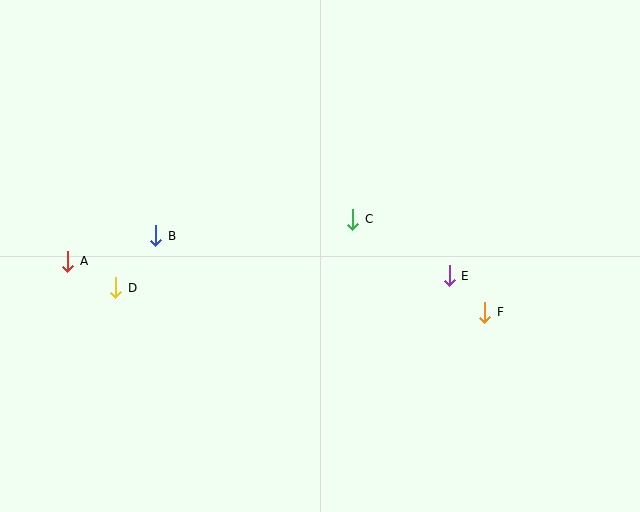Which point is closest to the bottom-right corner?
Point F is closest to the bottom-right corner.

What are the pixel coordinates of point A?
Point A is at (68, 261).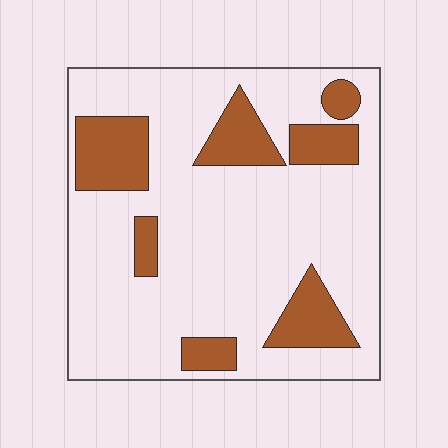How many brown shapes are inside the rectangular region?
7.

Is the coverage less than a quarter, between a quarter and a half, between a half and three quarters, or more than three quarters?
Less than a quarter.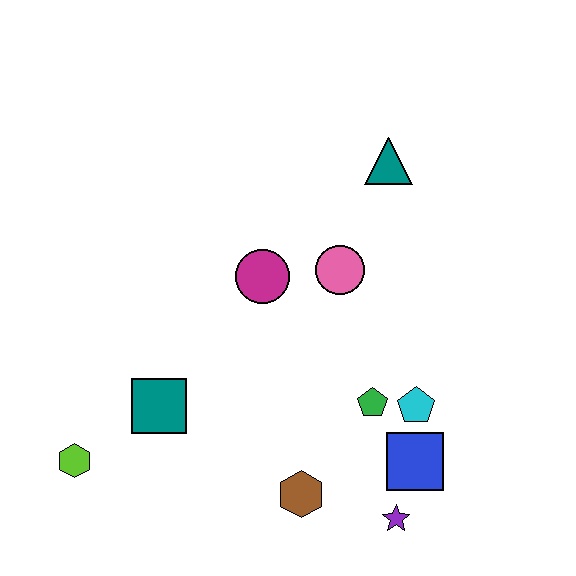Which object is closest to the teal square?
The lime hexagon is closest to the teal square.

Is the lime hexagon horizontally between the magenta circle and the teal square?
No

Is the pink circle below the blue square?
No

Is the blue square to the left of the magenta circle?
No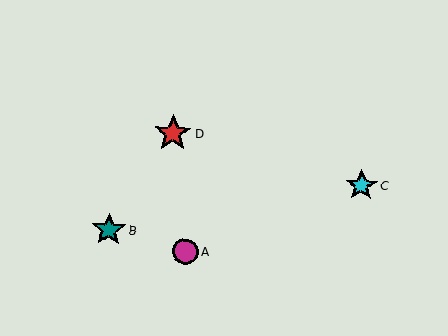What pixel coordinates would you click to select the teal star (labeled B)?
Click at (109, 230) to select the teal star B.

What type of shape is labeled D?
Shape D is a red star.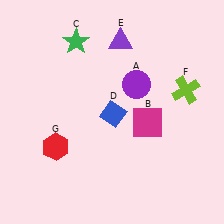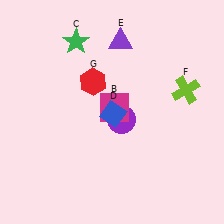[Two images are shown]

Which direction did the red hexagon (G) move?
The red hexagon (G) moved up.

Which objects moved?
The objects that moved are: the purple circle (A), the magenta square (B), the red hexagon (G).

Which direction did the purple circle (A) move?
The purple circle (A) moved down.